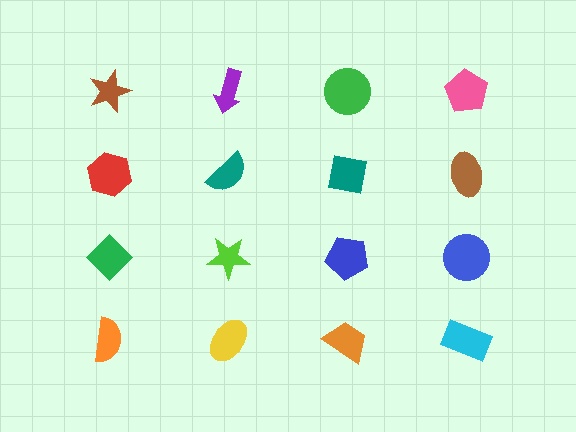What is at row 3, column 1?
A green diamond.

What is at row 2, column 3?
A teal square.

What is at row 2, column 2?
A teal semicircle.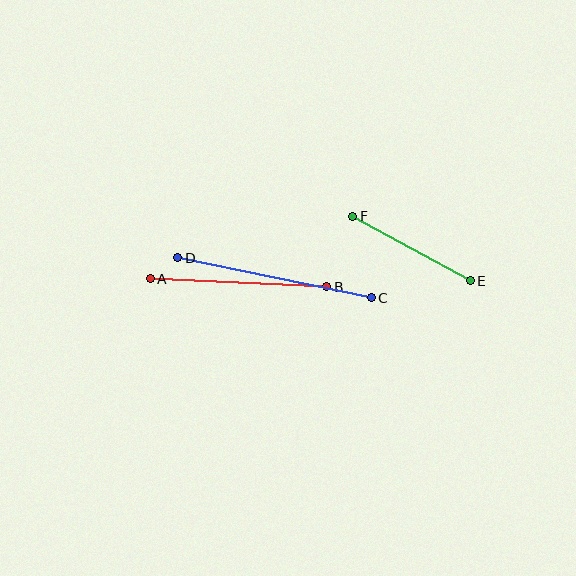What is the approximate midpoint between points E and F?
The midpoint is at approximately (412, 248) pixels.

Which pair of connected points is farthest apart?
Points C and D are farthest apart.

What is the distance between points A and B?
The distance is approximately 177 pixels.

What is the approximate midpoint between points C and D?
The midpoint is at approximately (275, 278) pixels.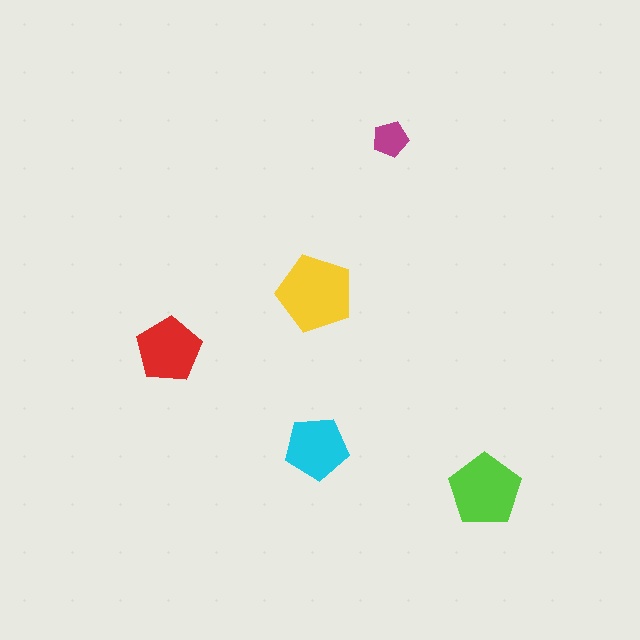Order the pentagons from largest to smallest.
the yellow one, the lime one, the red one, the cyan one, the magenta one.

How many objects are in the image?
There are 5 objects in the image.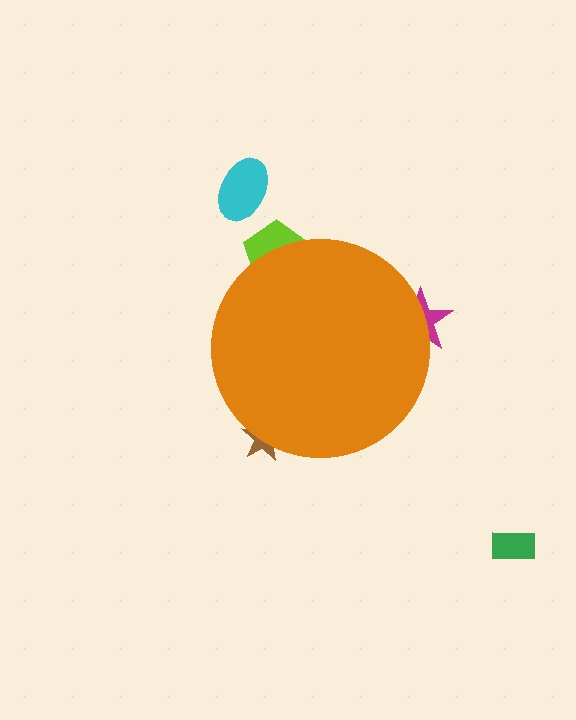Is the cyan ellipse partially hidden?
No, the cyan ellipse is fully visible.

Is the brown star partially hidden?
Yes, the brown star is partially hidden behind the orange circle.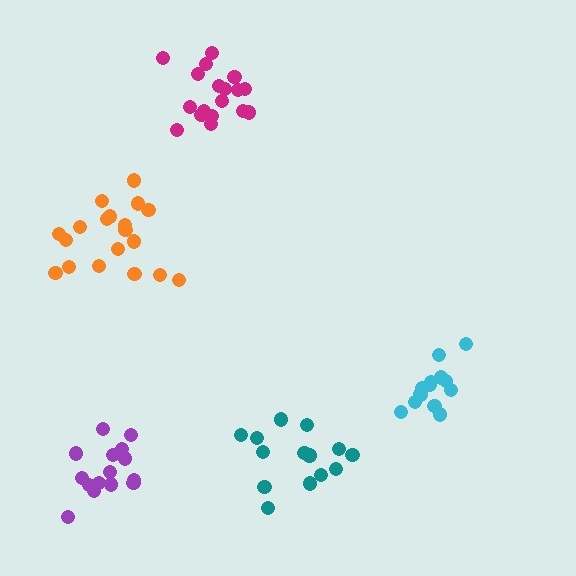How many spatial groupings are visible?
There are 5 spatial groupings.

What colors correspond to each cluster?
The clusters are colored: cyan, magenta, teal, orange, purple.